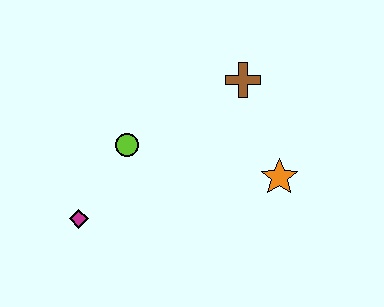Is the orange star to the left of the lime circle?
No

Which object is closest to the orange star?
The brown cross is closest to the orange star.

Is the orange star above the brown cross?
No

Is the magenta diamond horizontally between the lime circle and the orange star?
No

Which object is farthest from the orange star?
The magenta diamond is farthest from the orange star.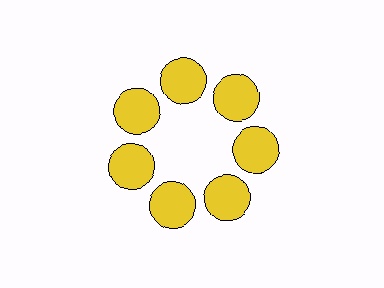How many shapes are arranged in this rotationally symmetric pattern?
There are 7 shapes, arranged in 7 groups of 1.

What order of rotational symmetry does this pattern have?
This pattern has 7-fold rotational symmetry.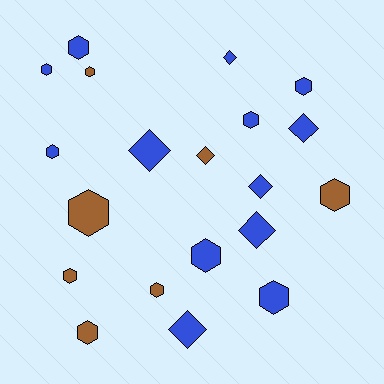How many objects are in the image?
There are 20 objects.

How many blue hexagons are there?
There are 7 blue hexagons.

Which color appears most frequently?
Blue, with 13 objects.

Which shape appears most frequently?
Hexagon, with 13 objects.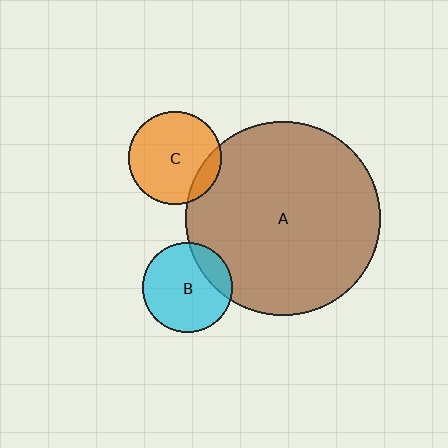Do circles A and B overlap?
Yes.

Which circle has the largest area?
Circle A (brown).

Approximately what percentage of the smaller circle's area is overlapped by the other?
Approximately 20%.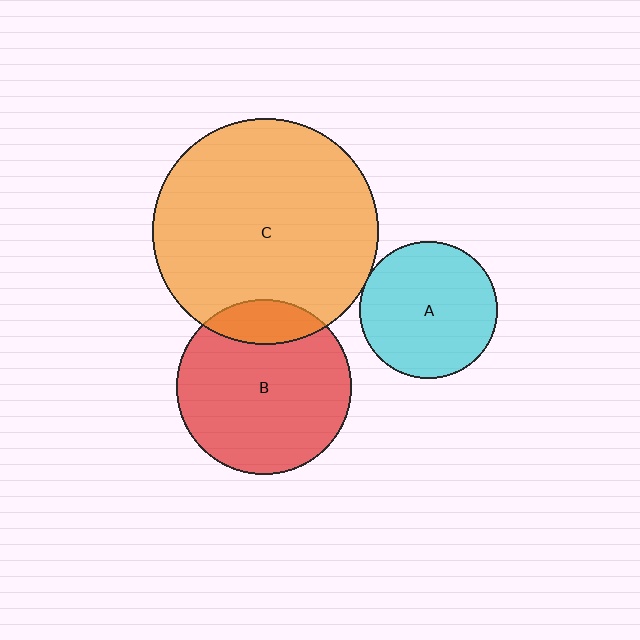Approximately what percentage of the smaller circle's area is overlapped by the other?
Approximately 15%.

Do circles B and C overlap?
Yes.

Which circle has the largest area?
Circle C (orange).